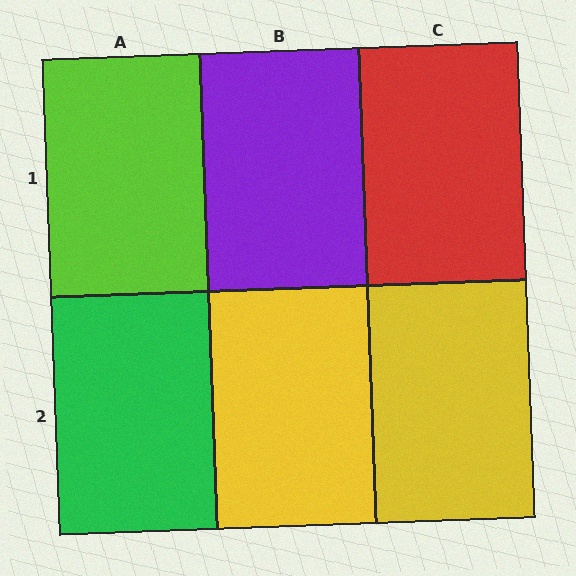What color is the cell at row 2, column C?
Yellow.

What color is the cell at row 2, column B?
Yellow.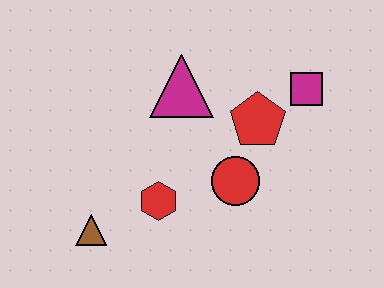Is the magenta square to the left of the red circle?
No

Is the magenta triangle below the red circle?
No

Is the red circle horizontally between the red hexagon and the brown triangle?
No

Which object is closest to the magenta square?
The red pentagon is closest to the magenta square.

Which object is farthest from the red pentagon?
The brown triangle is farthest from the red pentagon.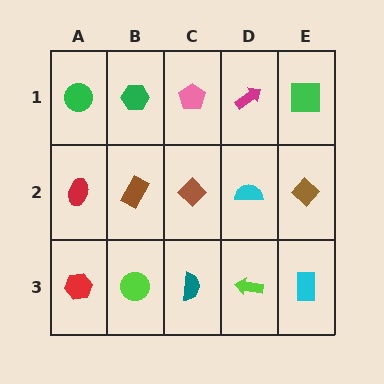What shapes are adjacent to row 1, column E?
A brown diamond (row 2, column E), a magenta arrow (row 1, column D).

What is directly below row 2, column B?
A lime circle.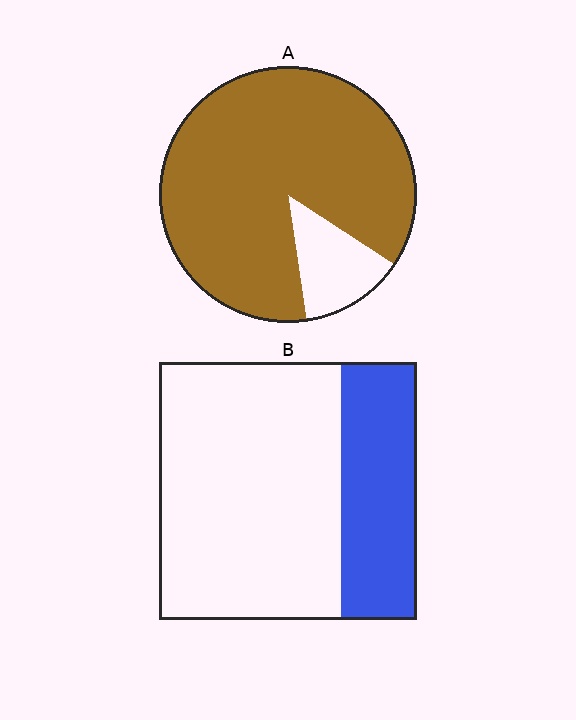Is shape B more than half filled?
No.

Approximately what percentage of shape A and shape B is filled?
A is approximately 85% and B is approximately 30%.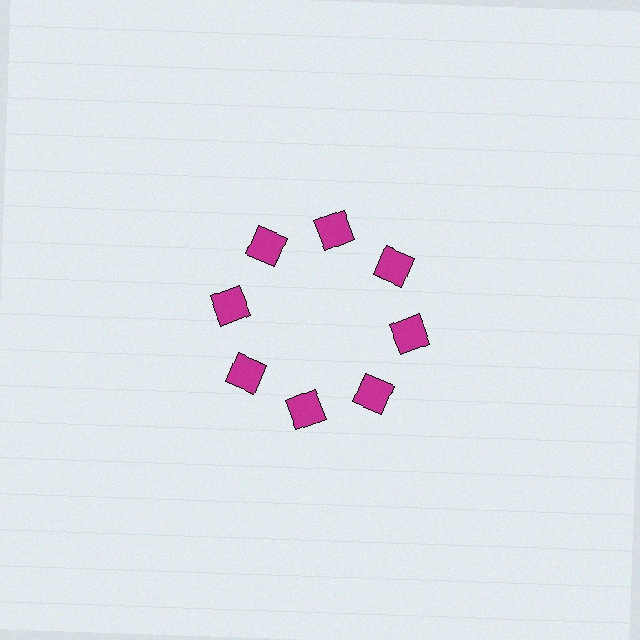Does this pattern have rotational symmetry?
Yes, this pattern has 8-fold rotational symmetry. It looks the same after rotating 45 degrees around the center.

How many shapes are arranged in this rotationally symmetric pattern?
There are 8 shapes, arranged in 8 groups of 1.